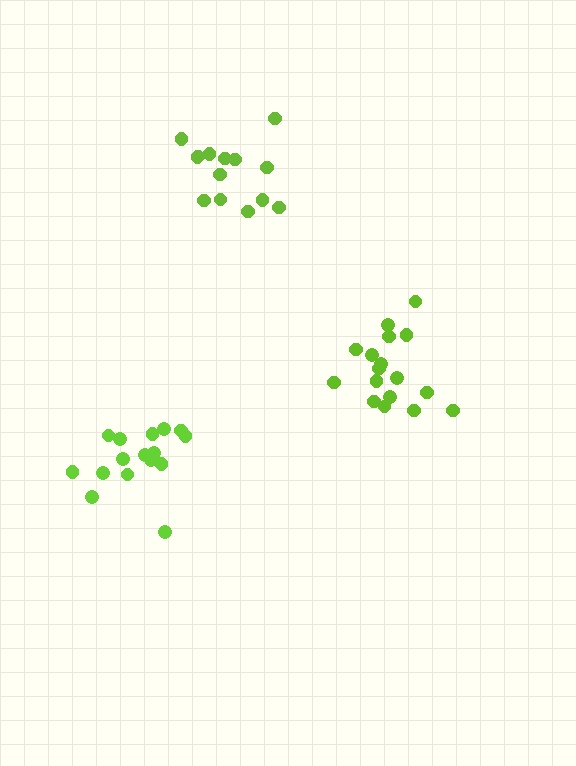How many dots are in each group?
Group 1: 14 dots, Group 2: 17 dots, Group 3: 16 dots (47 total).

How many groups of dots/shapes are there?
There are 3 groups.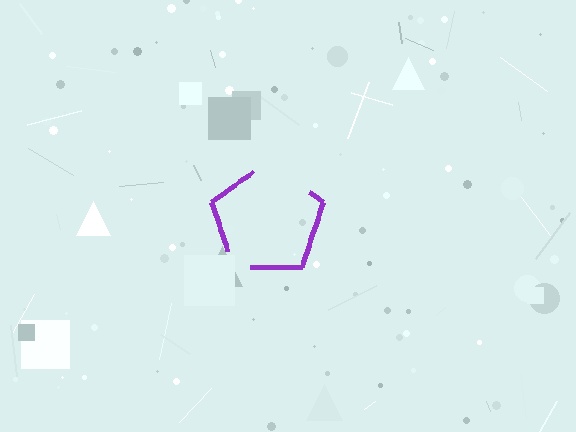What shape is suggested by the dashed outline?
The dashed outline suggests a pentagon.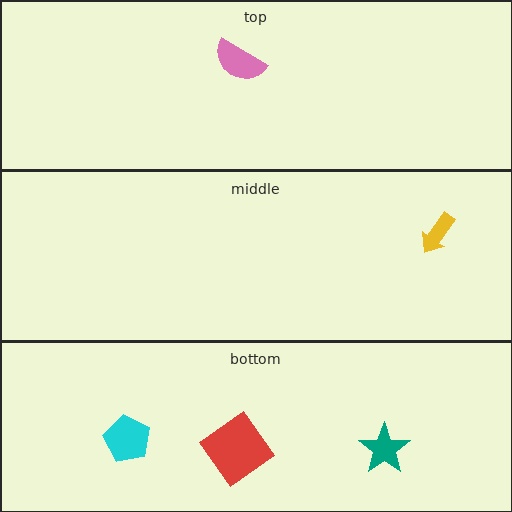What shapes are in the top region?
The pink semicircle.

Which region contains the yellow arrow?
The middle region.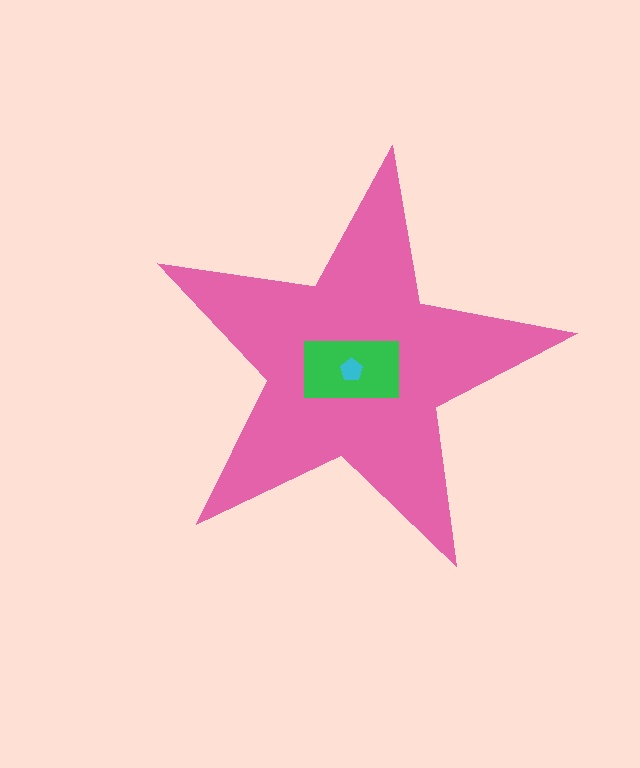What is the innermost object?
The cyan pentagon.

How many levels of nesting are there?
3.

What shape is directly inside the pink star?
The green rectangle.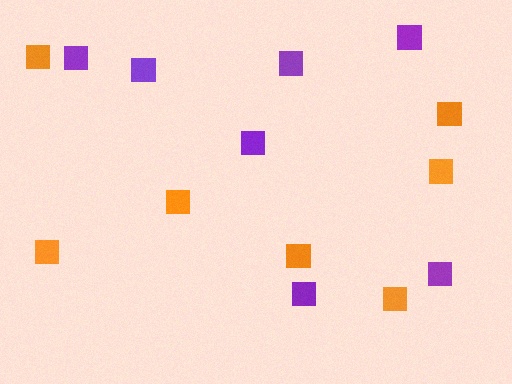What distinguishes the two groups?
There are 2 groups: one group of orange squares (7) and one group of purple squares (7).